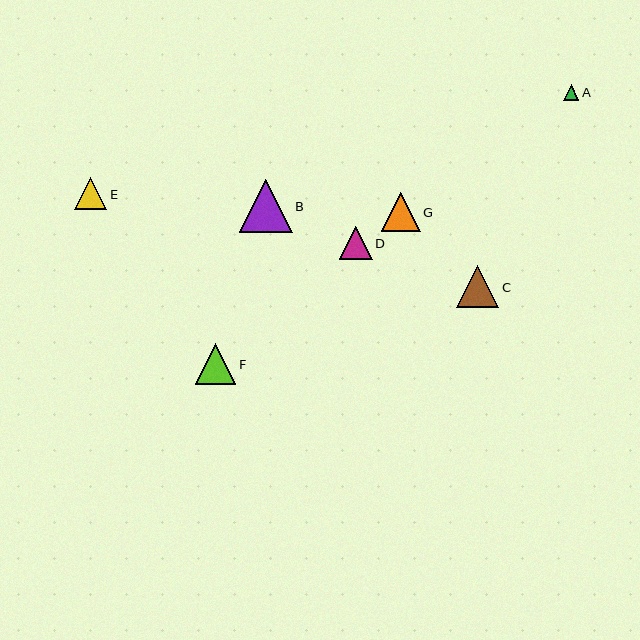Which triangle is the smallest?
Triangle A is the smallest with a size of approximately 16 pixels.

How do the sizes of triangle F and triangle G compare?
Triangle F and triangle G are approximately the same size.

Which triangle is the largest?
Triangle B is the largest with a size of approximately 53 pixels.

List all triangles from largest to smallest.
From largest to smallest: B, C, F, G, D, E, A.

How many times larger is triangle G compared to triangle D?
Triangle G is approximately 1.2 times the size of triangle D.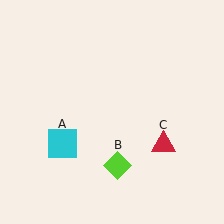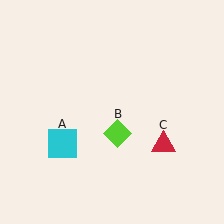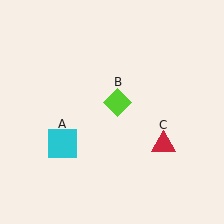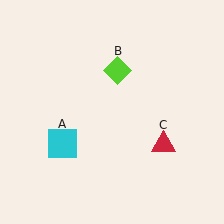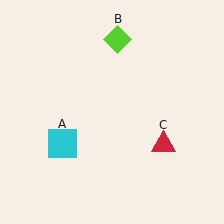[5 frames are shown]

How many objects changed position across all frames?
1 object changed position: lime diamond (object B).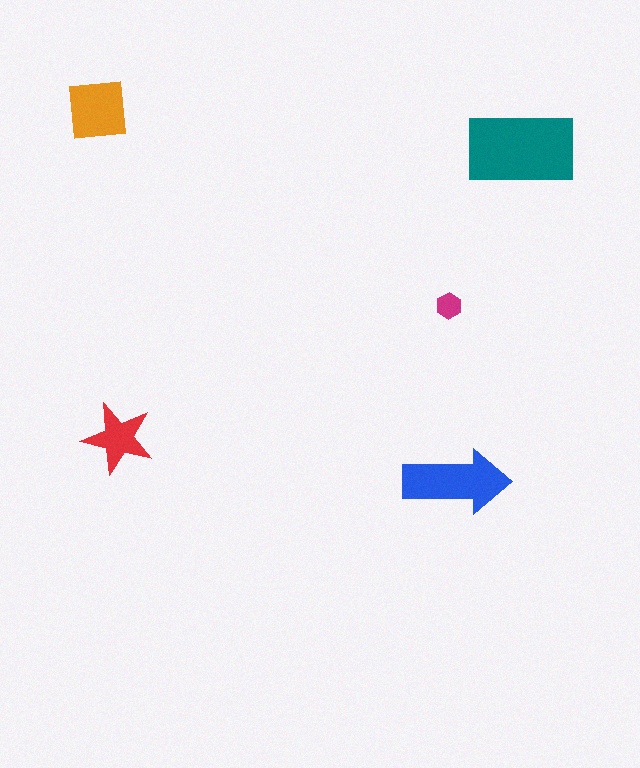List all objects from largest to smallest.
The teal rectangle, the blue arrow, the orange square, the red star, the magenta hexagon.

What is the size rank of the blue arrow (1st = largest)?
2nd.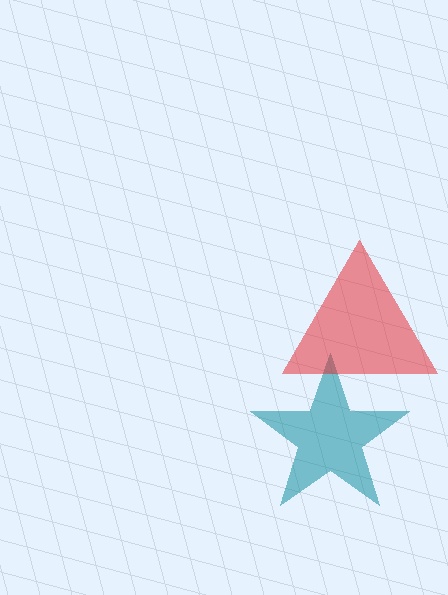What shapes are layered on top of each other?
The layered shapes are: a teal star, a red triangle.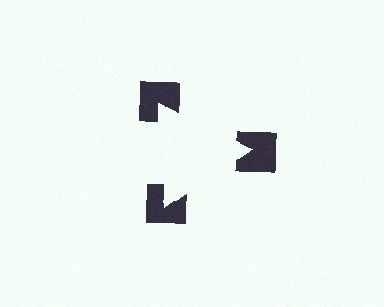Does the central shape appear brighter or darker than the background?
It typically appears slightly brighter than the background, even though no actual brightness change is drawn.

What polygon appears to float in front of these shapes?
An illusory triangle — its edges are inferred from the aligned wedge cuts in the notched squares, not physically drawn.